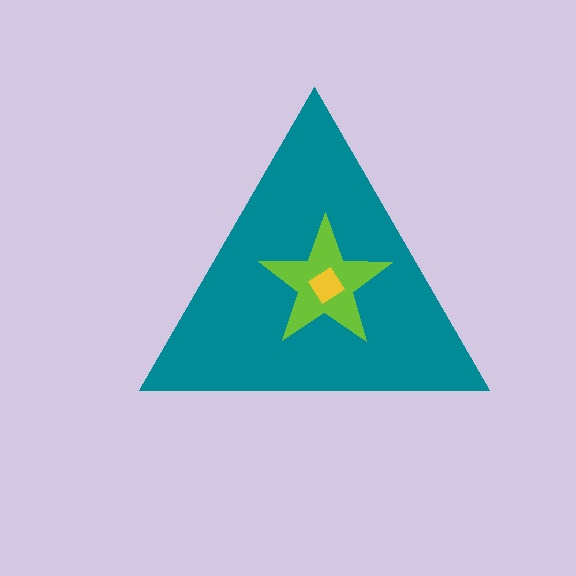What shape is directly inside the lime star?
The yellow diamond.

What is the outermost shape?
The teal triangle.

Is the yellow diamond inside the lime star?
Yes.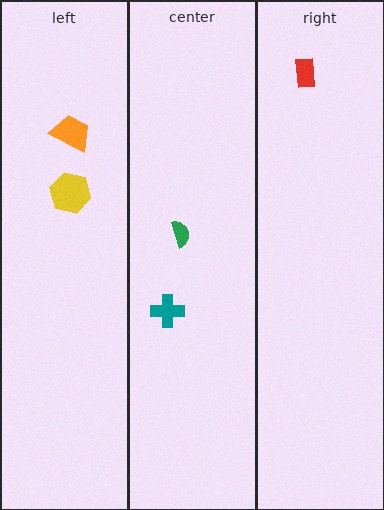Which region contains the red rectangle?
The right region.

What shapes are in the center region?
The teal cross, the green semicircle.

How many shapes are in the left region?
2.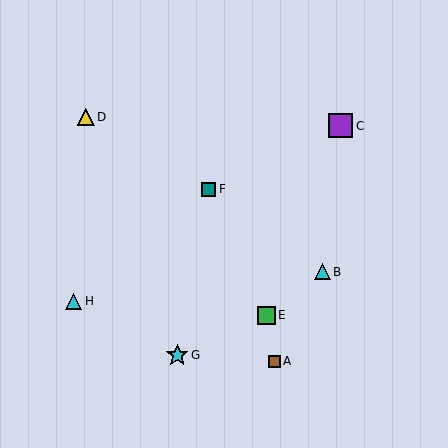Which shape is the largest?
The purple square (labeled C) is the largest.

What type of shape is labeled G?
Shape G is a cyan star.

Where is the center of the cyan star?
The center of the cyan star is at (177, 355).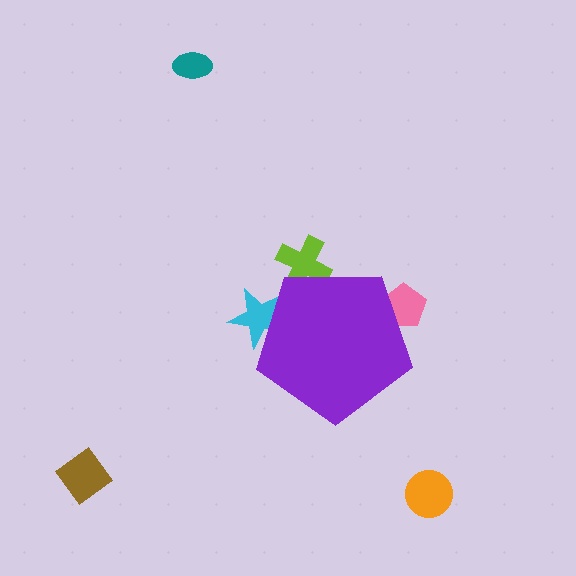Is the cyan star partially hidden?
Yes, the cyan star is partially hidden behind the purple pentagon.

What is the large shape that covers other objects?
A purple pentagon.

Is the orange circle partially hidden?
No, the orange circle is fully visible.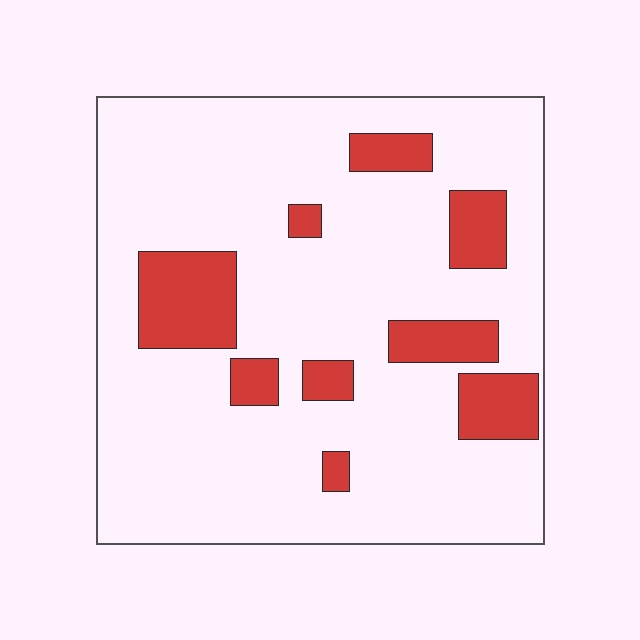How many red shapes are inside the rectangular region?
9.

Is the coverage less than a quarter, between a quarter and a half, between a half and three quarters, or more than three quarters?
Less than a quarter.